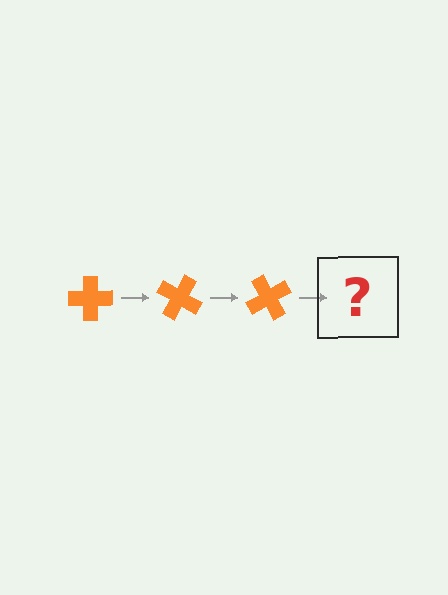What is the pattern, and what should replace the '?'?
The pattern is that the cross rotates 30 degrees each step. The '?' should be an orange cross rotated 90 degrees.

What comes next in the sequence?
The next element should be an orange cross rotated 90 degrees.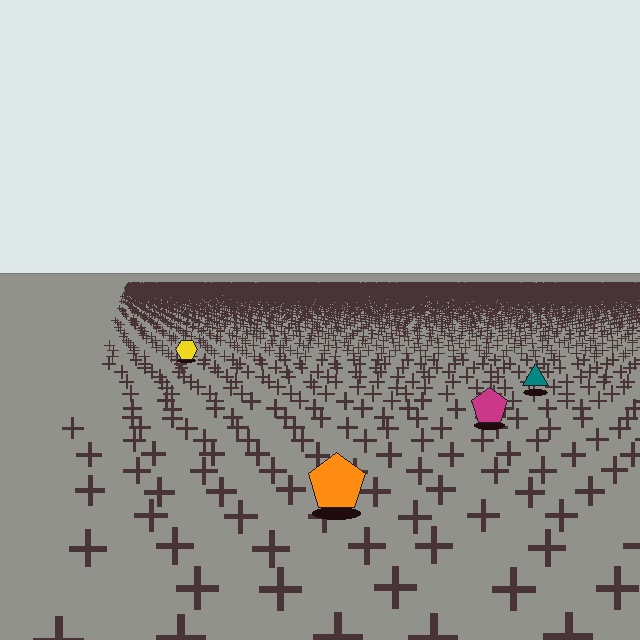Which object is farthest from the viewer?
The yellow hexagon is farthest from the viewer. It appears smaller and the ground texture around it is denser.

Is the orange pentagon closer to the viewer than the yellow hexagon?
Yes. The orange pentagon is closer — you can tell from the texture gradient: the ground texture is coarser near it.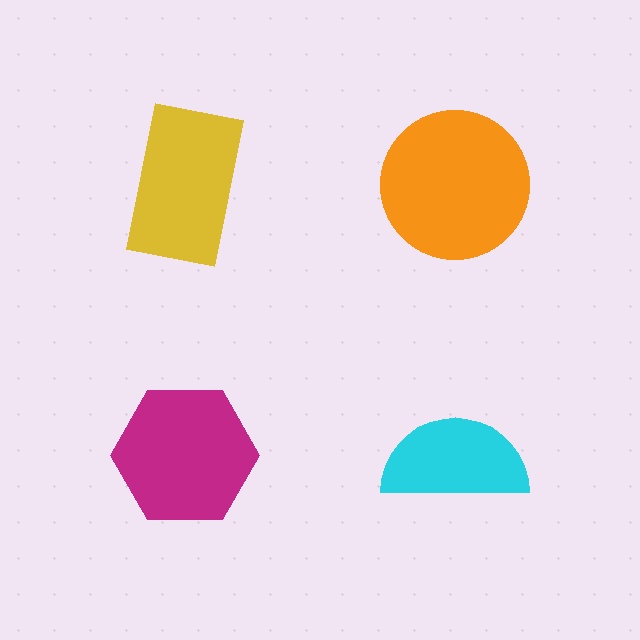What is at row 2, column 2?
A cyan semicircle.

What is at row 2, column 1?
A magenta hexagon.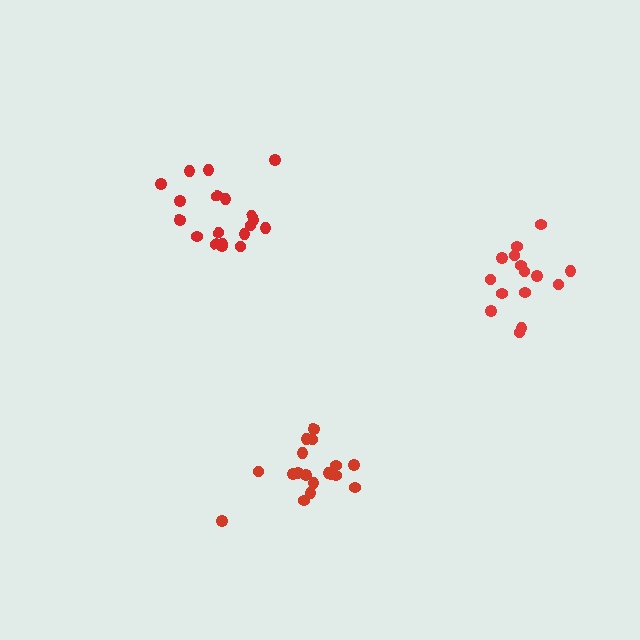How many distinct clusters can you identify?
There are 3 distinct clusters.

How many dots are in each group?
Group 1: 18 dots, Group 2: 19 dots, Group 3: 15 dots (52 total).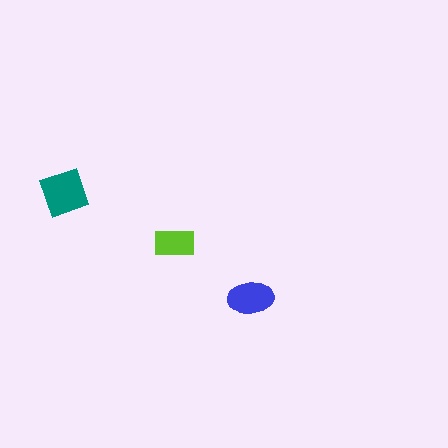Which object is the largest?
The teal diamond.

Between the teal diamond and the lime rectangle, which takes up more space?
The teal diamond.